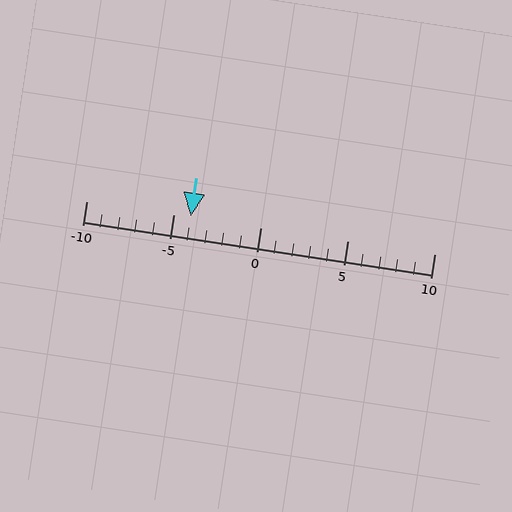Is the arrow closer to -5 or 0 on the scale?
The arrow is closer to -5.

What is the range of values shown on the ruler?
The ruler shows values from -10 to 10.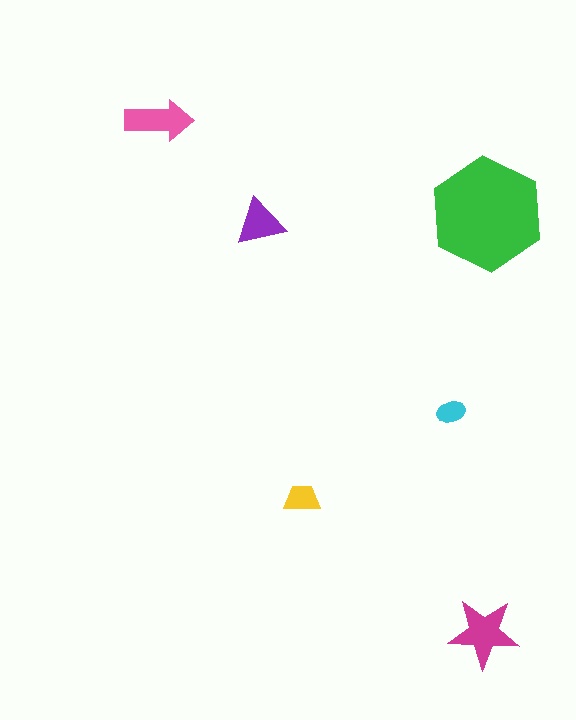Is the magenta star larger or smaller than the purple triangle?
Larger.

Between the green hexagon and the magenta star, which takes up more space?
The green hexagon.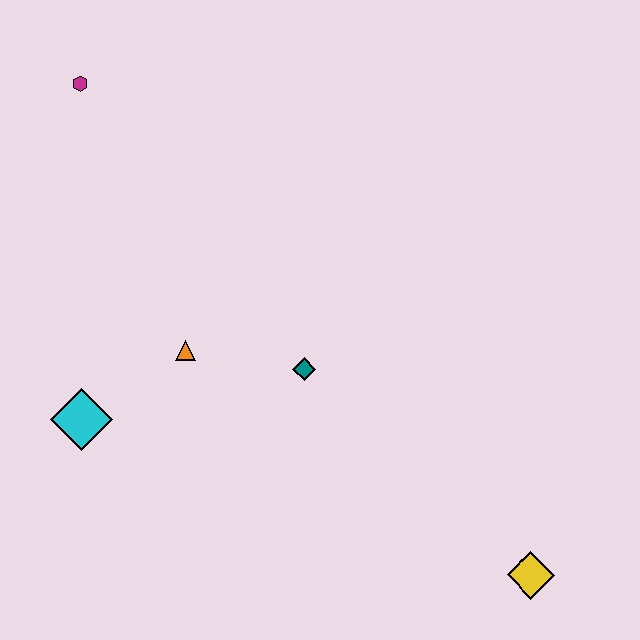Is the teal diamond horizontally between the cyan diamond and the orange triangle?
No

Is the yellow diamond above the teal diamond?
No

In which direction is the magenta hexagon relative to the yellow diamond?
The magenta hexagon is above the yellow diamond.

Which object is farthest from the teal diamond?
The magenta hexagon is farthest from the teal diamond.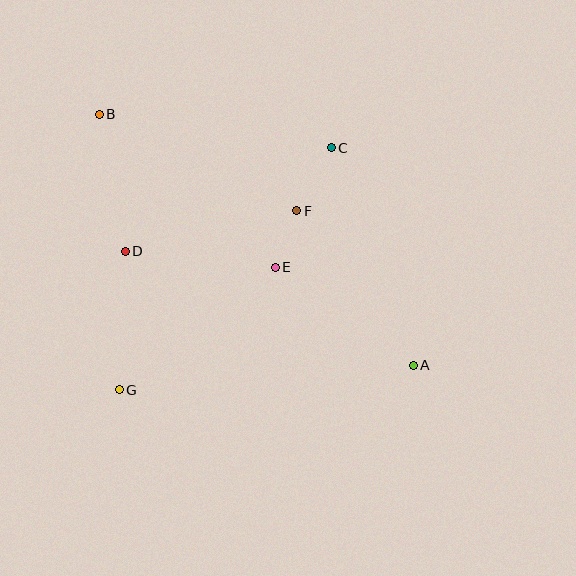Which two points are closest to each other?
Points E and F are closest to each other.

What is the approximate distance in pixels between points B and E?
The distance between B and E is approximately 234 pixels.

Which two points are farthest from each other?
Points A and B are farthest from each other.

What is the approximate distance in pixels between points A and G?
The distance between A and G is approximately 295 pixels.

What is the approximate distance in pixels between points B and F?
The distance between B and F is approximately 220 pixels.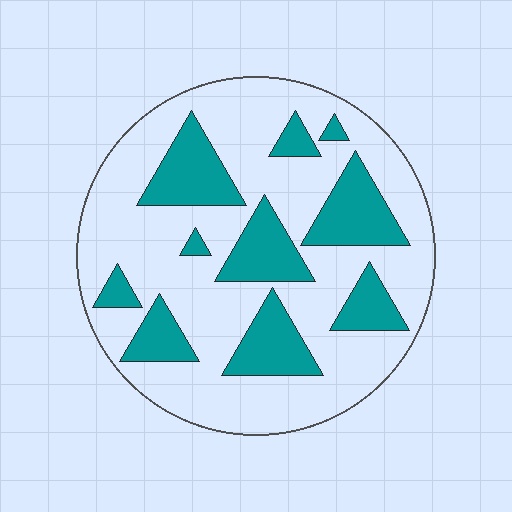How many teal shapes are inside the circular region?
10.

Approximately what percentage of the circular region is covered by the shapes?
Approximately 30%.